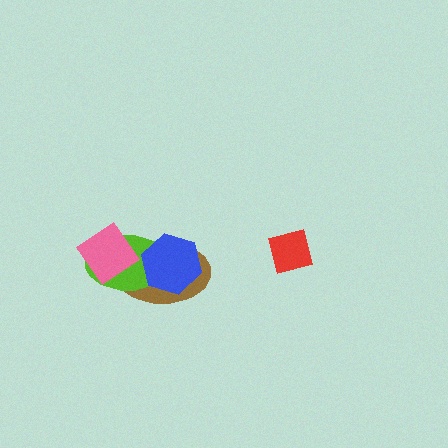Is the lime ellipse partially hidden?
Yes, it is partially covered by another shape.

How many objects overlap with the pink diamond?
2 objects overlap with the pink diamond.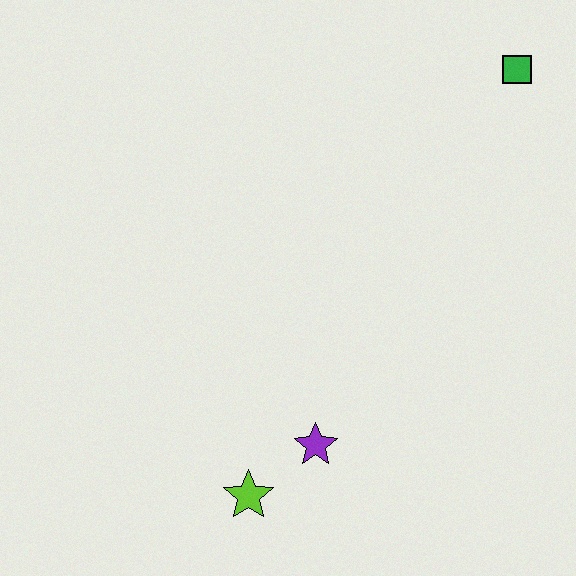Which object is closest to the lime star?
The purple star is closest to the lime star.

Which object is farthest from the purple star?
The green square is farthest from the purple star.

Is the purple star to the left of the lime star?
No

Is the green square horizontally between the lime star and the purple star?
No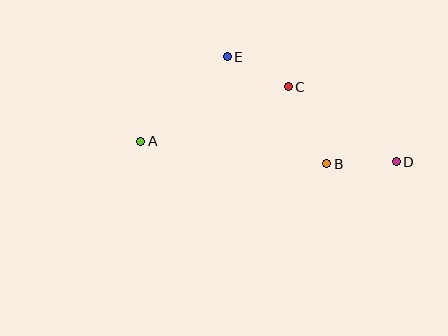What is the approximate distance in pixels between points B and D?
The distance between B and D is approximately 70 pixels.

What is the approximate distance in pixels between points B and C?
The distance between B and C is approximately 86 pixels.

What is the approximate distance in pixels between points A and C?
The distance between A and C is approximately 157 pixels.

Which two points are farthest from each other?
Points A and D are farthest from each other.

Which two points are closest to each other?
Points C and E are closest to each other.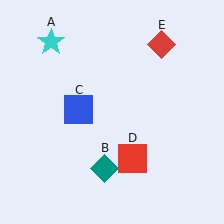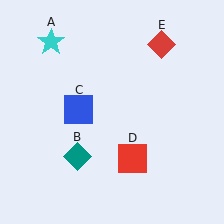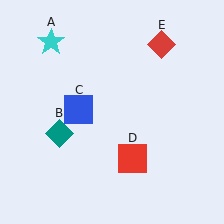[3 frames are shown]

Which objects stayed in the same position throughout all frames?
Cyan star (object A) and blue square (object C) and red square (object D) and red diamond (object E) remained stationary.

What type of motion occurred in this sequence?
The teal diamond (object B) rotated clockwise around the center of the scene.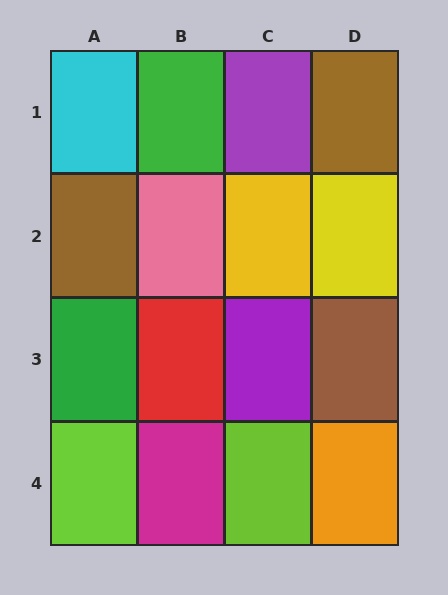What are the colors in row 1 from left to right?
Cyan, green, purple, brown.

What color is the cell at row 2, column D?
Yellow.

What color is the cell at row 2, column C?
Yellow.